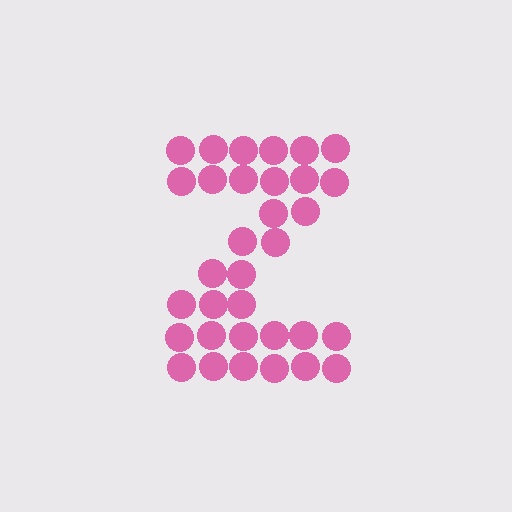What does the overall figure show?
The overall figure shows the letter Z.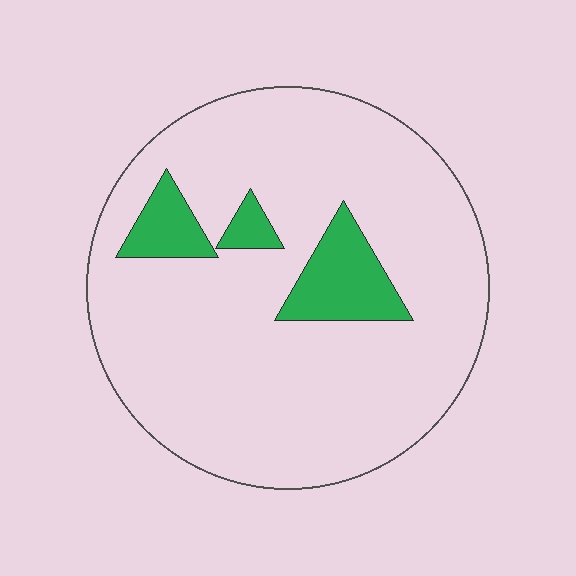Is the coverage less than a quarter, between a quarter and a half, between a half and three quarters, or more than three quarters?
Less than a quarter.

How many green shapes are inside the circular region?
3.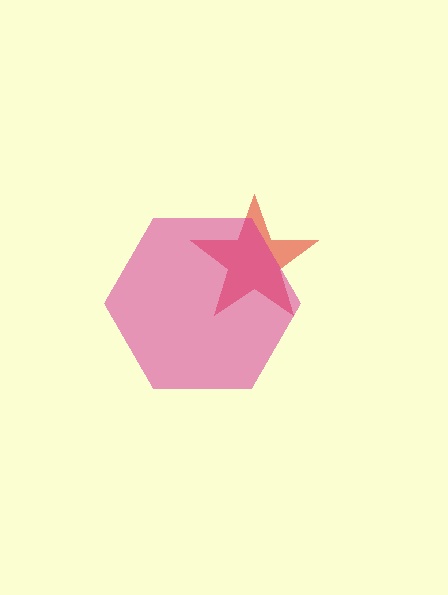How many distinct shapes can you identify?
There are 2 distinct shapes: a red star, a magenta hexagon.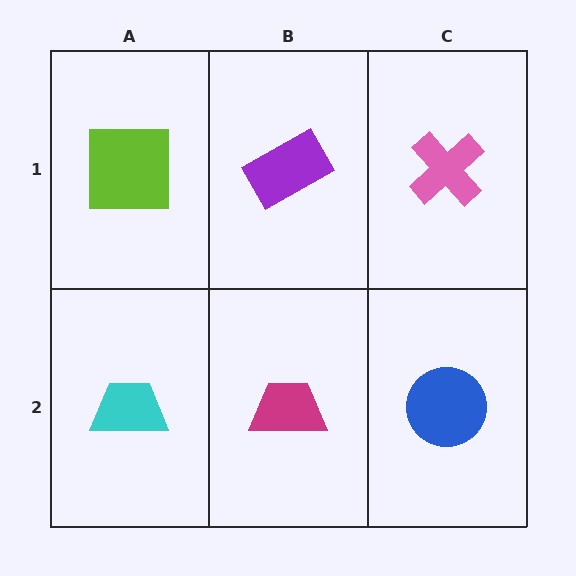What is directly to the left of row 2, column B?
A cyan trapezoid.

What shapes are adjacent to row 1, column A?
A cyan trapezoid (row 2, column A), a purple rectangle (row 1, column B).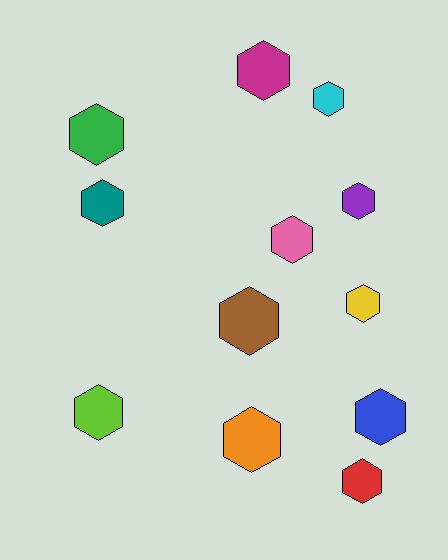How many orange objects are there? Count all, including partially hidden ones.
There is 1 orange object.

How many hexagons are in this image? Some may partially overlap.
There are 12 hexagons.